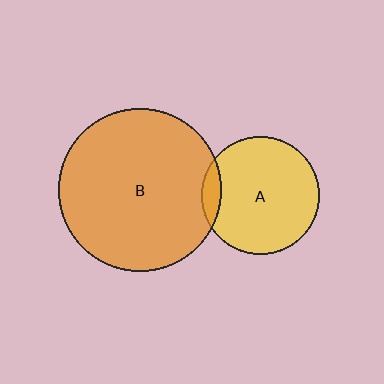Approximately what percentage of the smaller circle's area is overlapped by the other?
Approximately 10%.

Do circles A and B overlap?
Yes.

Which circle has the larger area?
Circle B (orange).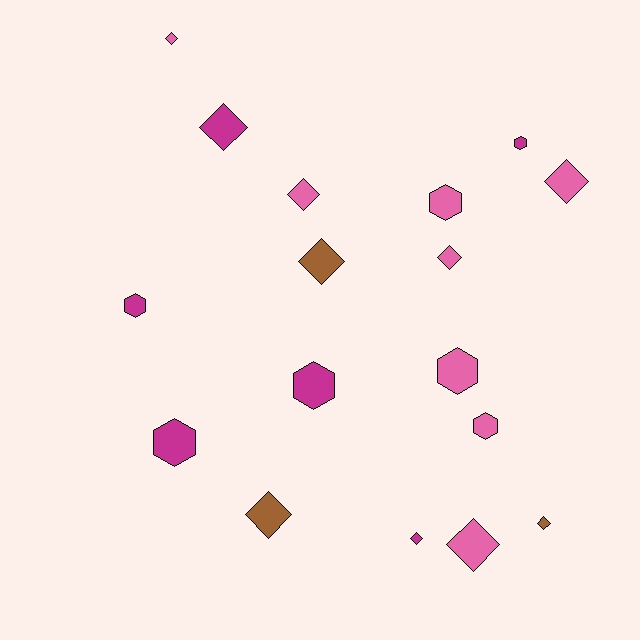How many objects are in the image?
There are 17 objects.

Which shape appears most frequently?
Diamond, with 10 objects.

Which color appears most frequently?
Pink, with 8 objects.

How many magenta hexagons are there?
There are 4 magenta hexagons.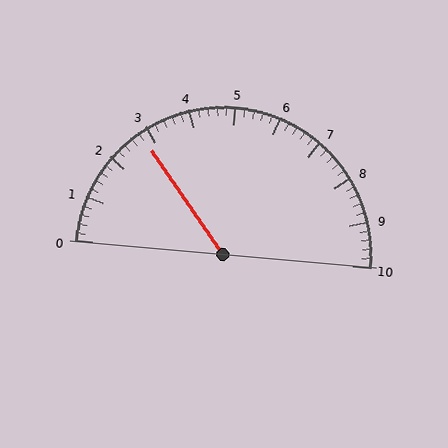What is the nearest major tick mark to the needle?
The nearest major tick mark is 3.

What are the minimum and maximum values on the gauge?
The gauge ranges from 0 to 10.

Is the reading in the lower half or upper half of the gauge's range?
The reading is in the lower half of the range (0 to 10).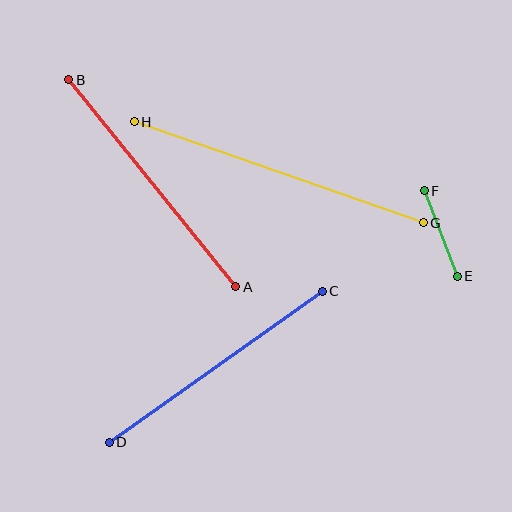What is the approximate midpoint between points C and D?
The midpoint is at approximately (216, 367) pixels.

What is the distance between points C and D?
The distance is approximately 261 pixels.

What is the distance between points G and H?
The distance is approximately 306 pixels.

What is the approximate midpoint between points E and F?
The midpoint is at approximately (441, 233) pixels.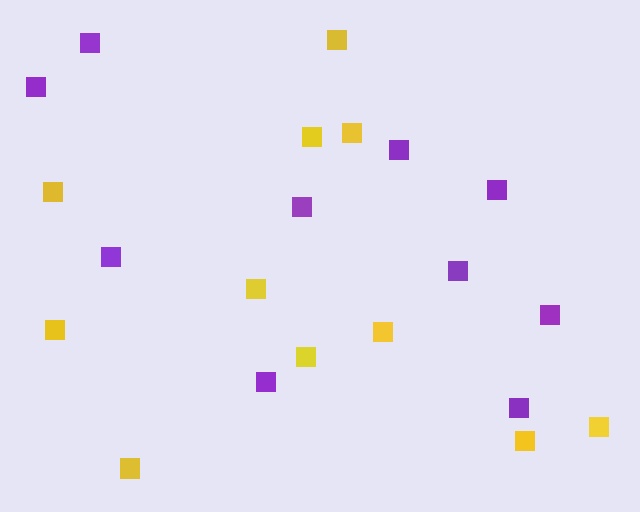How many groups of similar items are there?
There are 2 groups: one group of yellow squares (11) and one group of purple squares (10).